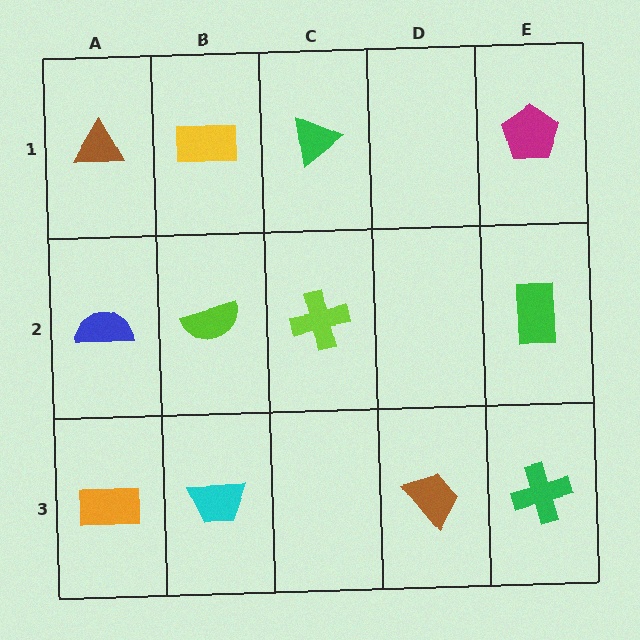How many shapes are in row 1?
4 shapes.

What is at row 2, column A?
A blue semicircle.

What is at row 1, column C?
A green triangle.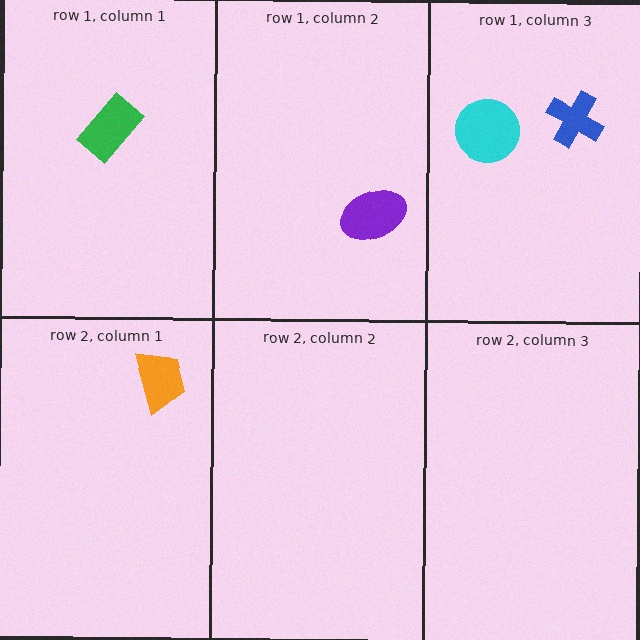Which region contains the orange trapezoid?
The row 2, column 1 region.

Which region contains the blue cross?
The row 1, column 3 region.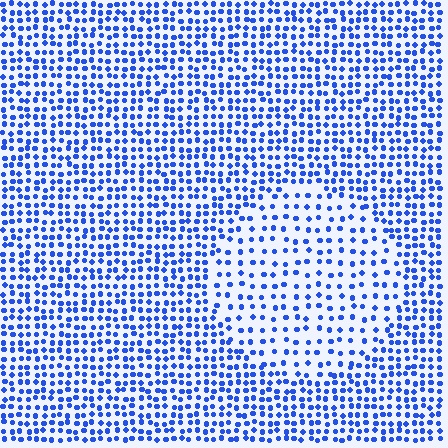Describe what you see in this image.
The image contains small blue elements arranged at two different densities. A circle-shaped region is visible where the elements are less densely packed than the surrounding area.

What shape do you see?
I see a circle.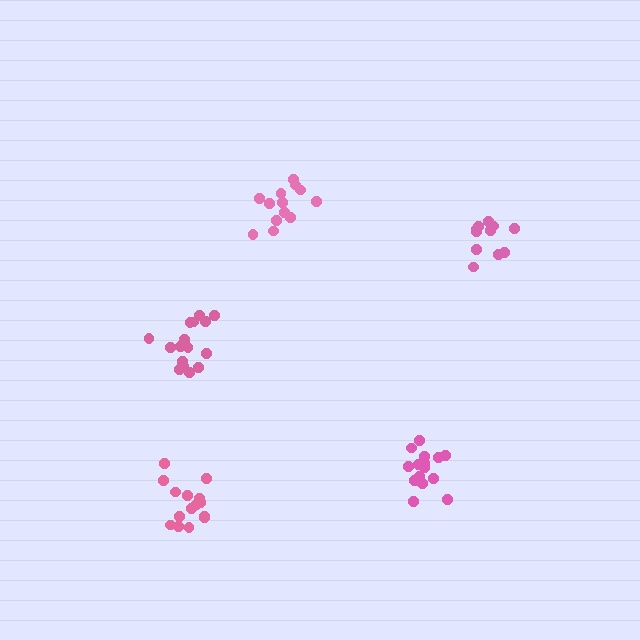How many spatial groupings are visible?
There are 5 spatial groupings.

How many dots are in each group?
Group 1: 16 dots, Group 2: 16 dots, Group 3: 13 dots, Group 4: 16 dots, Group 5: 11 dots (72 total).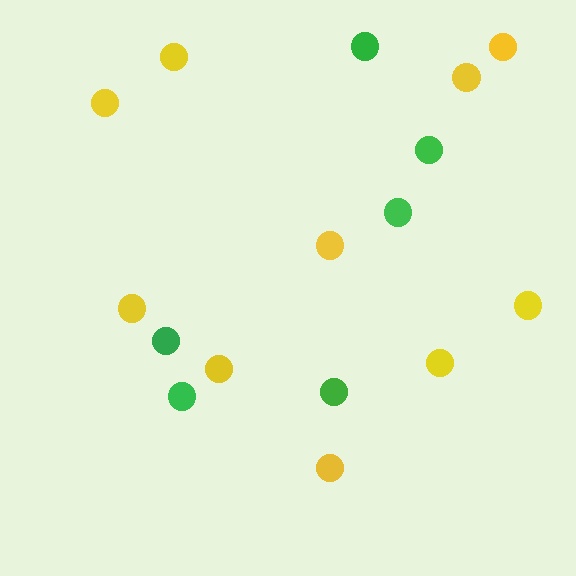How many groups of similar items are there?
There are 2 groups: one group of yellow circles (10) and one group of green circles (6).